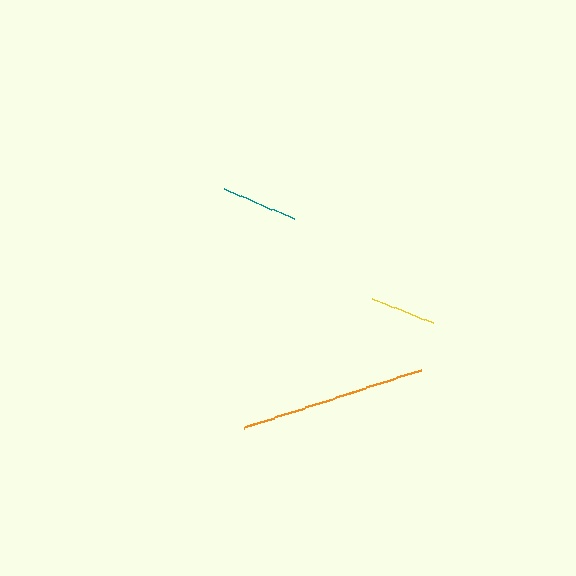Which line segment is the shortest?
The yellow line is the shortest at approximately 65 pixels.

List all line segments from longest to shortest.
From longest to shortest: orange, teal, yellow.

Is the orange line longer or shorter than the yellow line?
The orange line is longer than the yellow line.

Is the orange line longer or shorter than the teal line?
The orange line is longer than the teal line.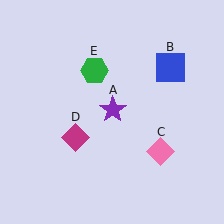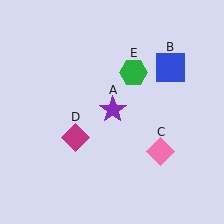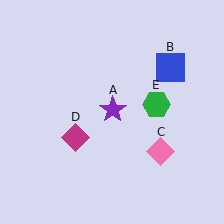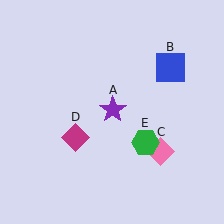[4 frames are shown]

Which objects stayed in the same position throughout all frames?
Purple star (object A) and blue square (object B) and pink diamond (object C) and magenta diamond (object D) remained stationary.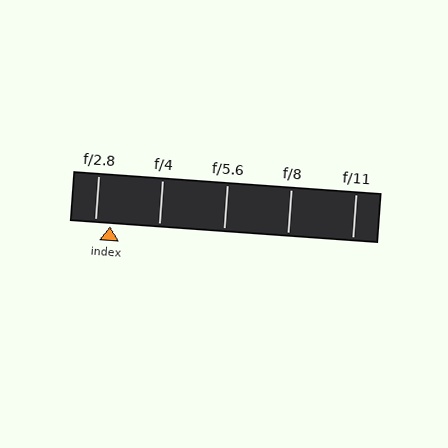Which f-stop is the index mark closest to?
The index mark is closest to f/2.8.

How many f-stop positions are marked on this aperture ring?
There are 5 f-stop positions marked.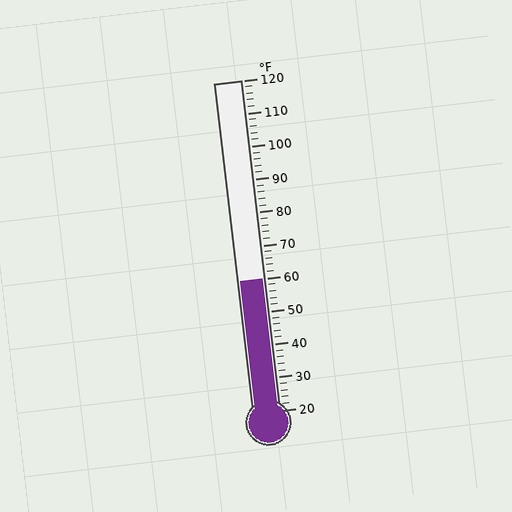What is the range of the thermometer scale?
The thermometer scale ranges from 20°F to 120°F.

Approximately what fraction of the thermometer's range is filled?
The thermometer is filled to approximately 40% of its range.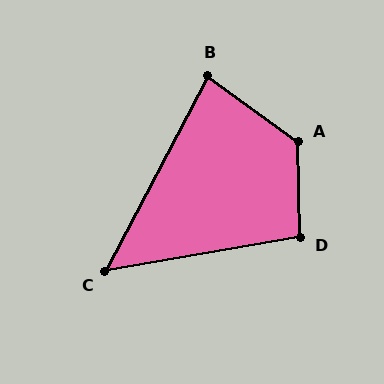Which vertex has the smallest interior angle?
C, at approximately 53 degrees.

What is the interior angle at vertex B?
Approximately 82 degrees (acute).